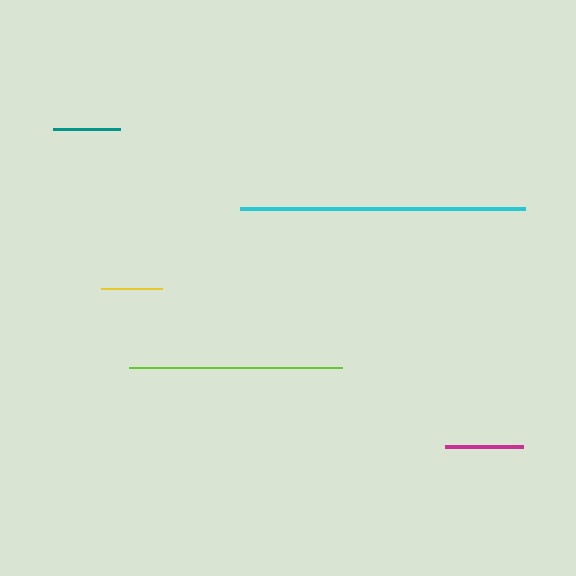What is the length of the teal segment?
The teal segment is approximately 68 pixels long.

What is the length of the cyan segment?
The cyan segment is approximately 285 pixels long.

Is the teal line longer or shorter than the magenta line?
The magenta line is longer than the teal line.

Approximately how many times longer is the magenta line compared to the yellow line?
The magenta line is approximately 1.3 times the length of the yellow line.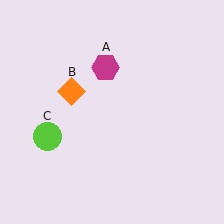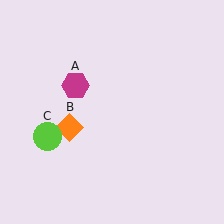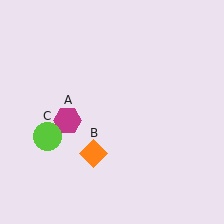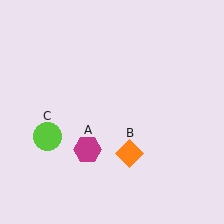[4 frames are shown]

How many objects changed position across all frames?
2 objects changed position: magenta hexagon (object A), orange diamond (object B).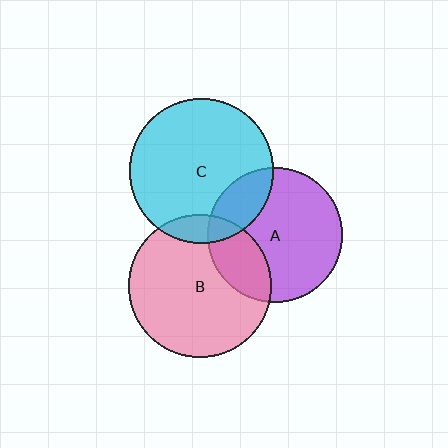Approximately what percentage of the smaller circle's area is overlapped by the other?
Approximately 25%.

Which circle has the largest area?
Circle C (cyan).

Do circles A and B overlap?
Yes.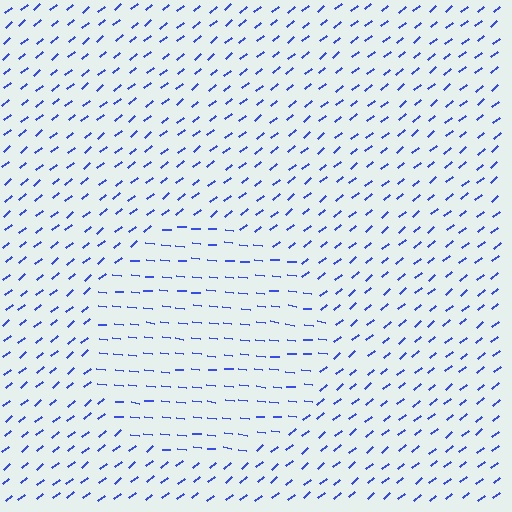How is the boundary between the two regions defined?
The boundary is defined purely by a change in line orientation (approximately 45 degrees difference). All lines are the same color and thickness.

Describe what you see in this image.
The image is filled with small blue line segments. A circle region in the image has lines oriented differently from the surrounding lines, creating a visible texture boundary.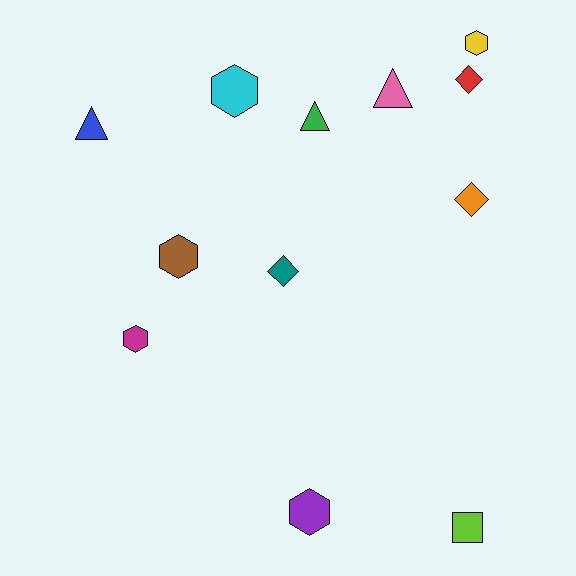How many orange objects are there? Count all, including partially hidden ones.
There is 1 orange object.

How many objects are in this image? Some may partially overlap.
There are 12 objects.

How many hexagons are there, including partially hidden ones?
There are 5 hexagons.